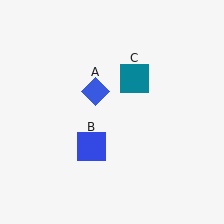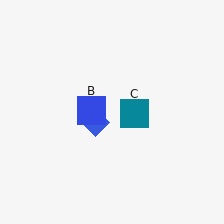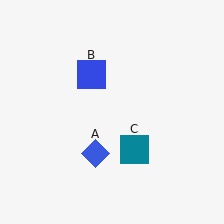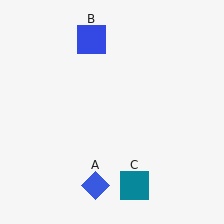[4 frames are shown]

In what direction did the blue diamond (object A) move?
The blue diamond (object A) moved down.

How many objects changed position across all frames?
3 objects changed position: blue diamond (object A), blue square (object B), teal square (object C).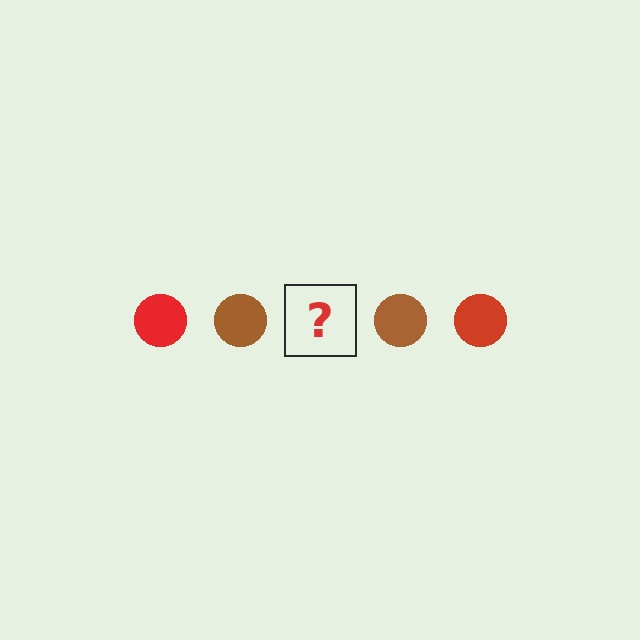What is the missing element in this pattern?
The missing element is a red circle.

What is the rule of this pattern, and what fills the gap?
The rule is that the pattern cycles through red, brown circles. The gap should be filled with a red circle.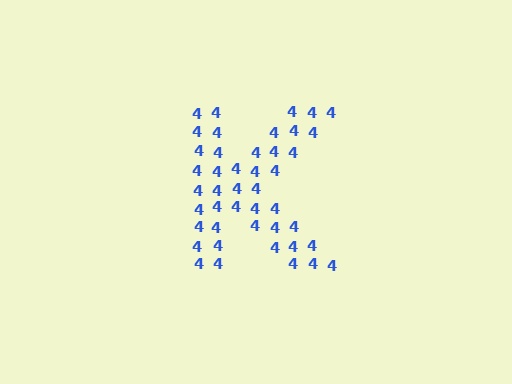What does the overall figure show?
The overall figure shows the letter K.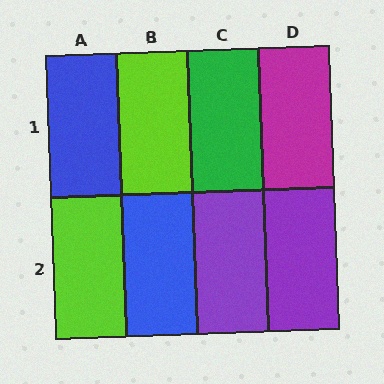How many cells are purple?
2 cells are purple.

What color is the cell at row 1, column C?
Green.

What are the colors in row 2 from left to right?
Lime, blue, purple, purple.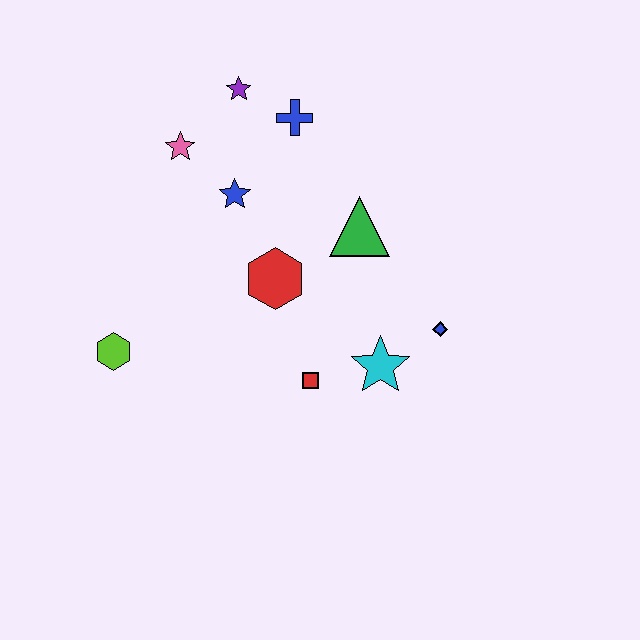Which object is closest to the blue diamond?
The cyan star is closest to the blue diamond.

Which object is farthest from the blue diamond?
The lime hexagon is farthest from the blue diamond.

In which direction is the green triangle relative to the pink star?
The green triangle is to the right of the pink star.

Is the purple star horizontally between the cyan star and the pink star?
Yes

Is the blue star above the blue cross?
No